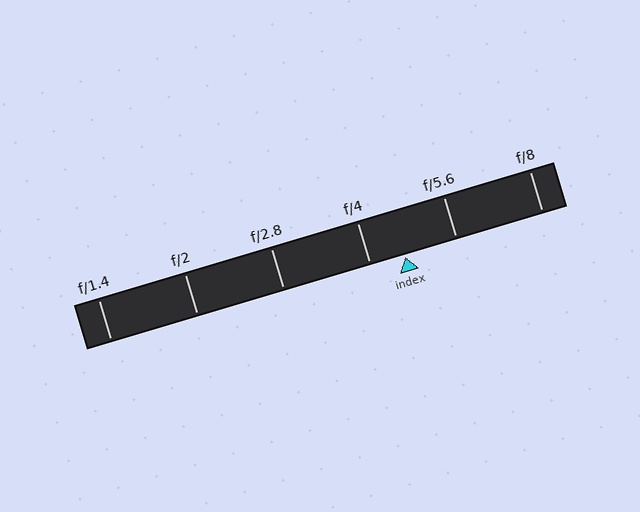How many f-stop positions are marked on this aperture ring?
There are 6 f-stop positions marked.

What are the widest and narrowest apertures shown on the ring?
The widest aperture shown is f/1.4 and the narrowest is f/8.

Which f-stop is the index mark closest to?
The index mark is closest to f/4.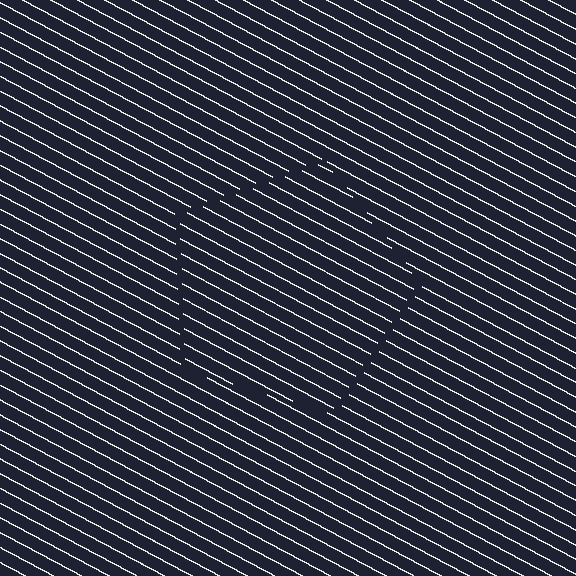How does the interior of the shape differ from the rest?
The interior of the shape contains the same grating, shifted by half a period — the contour is defined by the phase discontinuity where line-ends from the inner and outer gratings abut.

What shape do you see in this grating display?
An illusory pentagon. The interior of the shape contains the same grating, shifted by half a period — the contour is defined by the phase discontinuity where line-ends from the inner and outer gratings abut.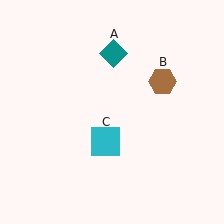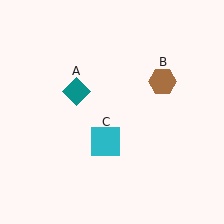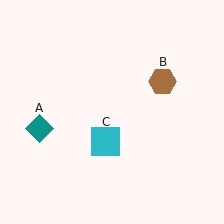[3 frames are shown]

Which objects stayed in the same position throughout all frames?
Brown hexagon (object B) and cyan square (object C) remained stationary.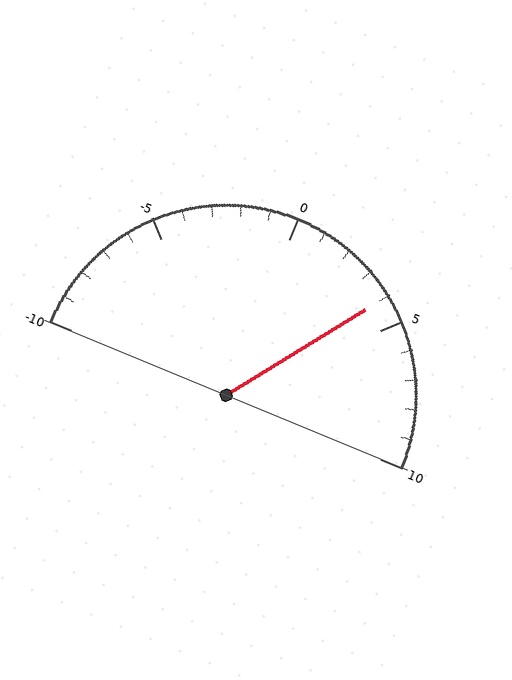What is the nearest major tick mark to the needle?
The nearest major tick mark is 5.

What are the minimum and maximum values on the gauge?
The gauge ranges from -10 to 10.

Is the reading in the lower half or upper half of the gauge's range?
The reading is in the upper half of the range (-10 to 10).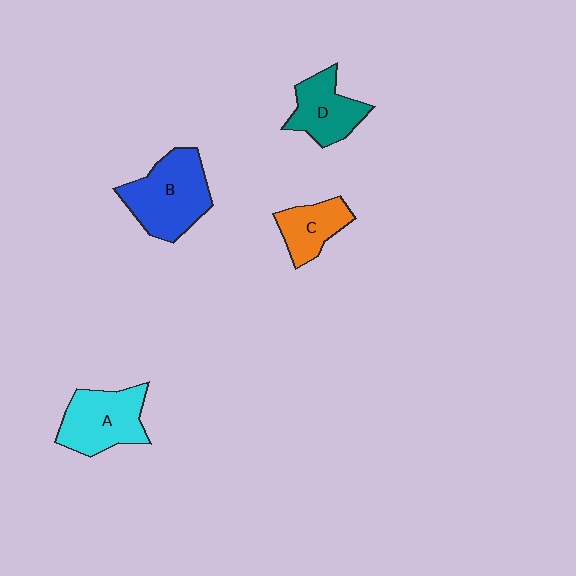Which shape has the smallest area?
Shape C (orange).